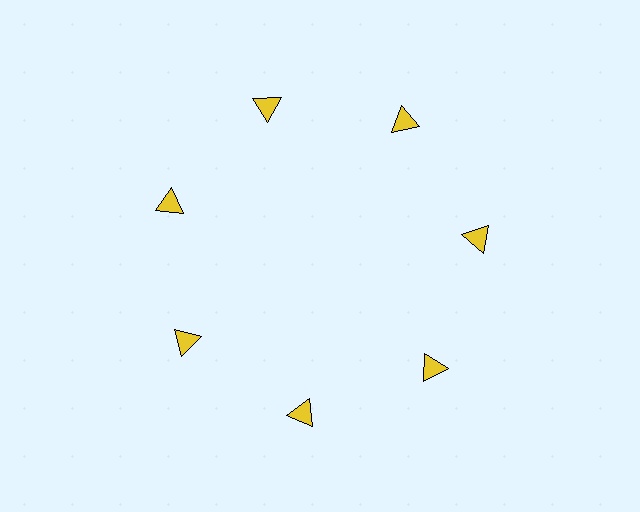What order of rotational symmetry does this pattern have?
This pattern has 7-fold rotational symmetry.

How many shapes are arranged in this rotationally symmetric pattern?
There are 7 shapes, arranged in 7 groups of 1.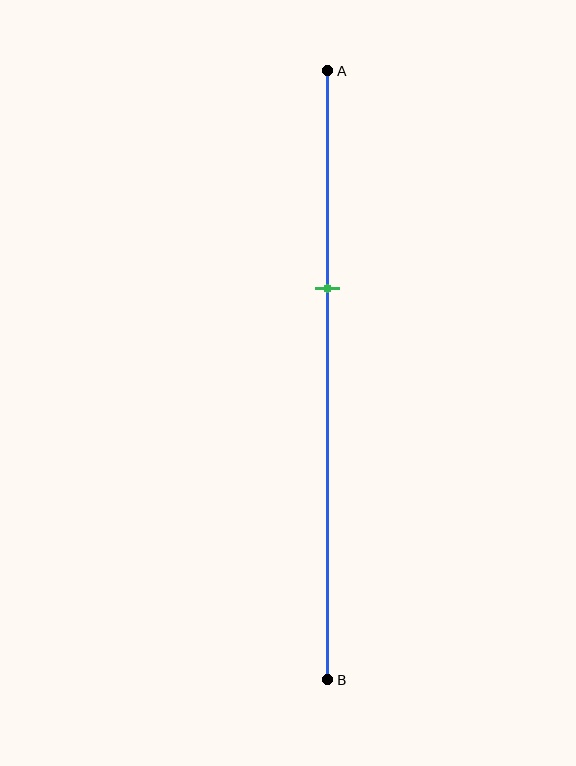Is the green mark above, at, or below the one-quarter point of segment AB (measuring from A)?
The green mark is below the one-quarter point of segment AB.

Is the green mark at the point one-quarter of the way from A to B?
No, the mark is at about 35% from A, not at the 25% one-quarter point.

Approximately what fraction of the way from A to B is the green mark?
The green mark is approximately 35% of the way from A to B.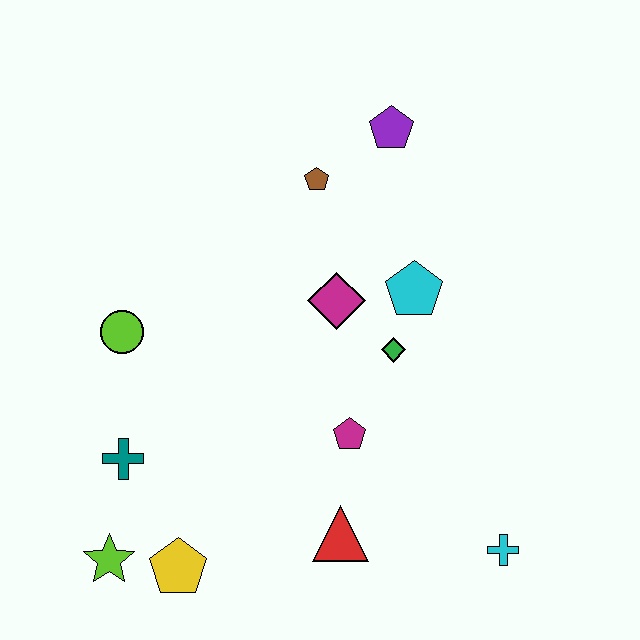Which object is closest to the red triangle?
The magenta pentagon is closest to the red triangle.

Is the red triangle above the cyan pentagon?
No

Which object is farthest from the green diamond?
The lime star is farthest from the green diamond.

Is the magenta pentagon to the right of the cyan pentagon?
No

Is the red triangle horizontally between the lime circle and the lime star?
No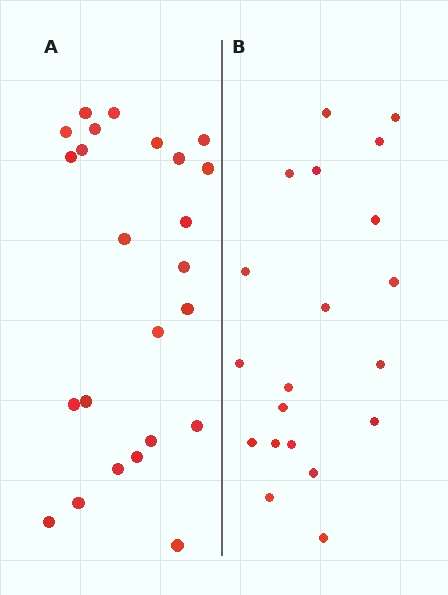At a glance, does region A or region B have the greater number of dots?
Region A (the left region) has more dots.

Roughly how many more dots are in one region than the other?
Region A has about 4 more dots than region B.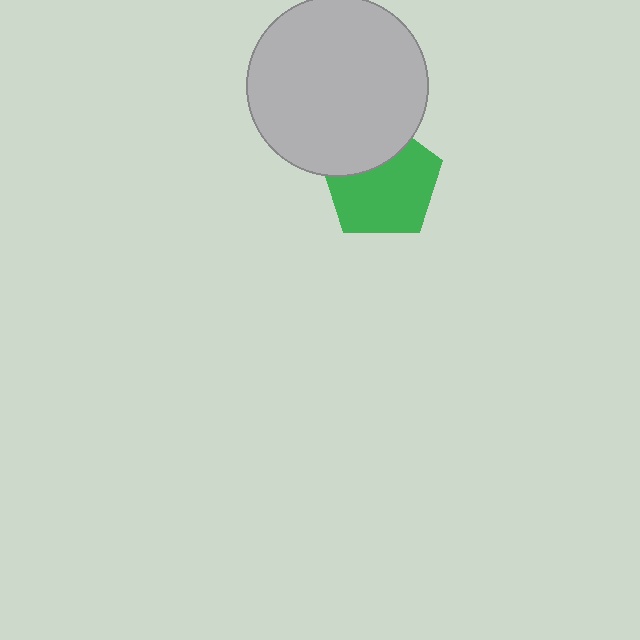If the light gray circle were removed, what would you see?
You would see the complete green pentagon.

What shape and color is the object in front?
The object in front is a light gray circle.